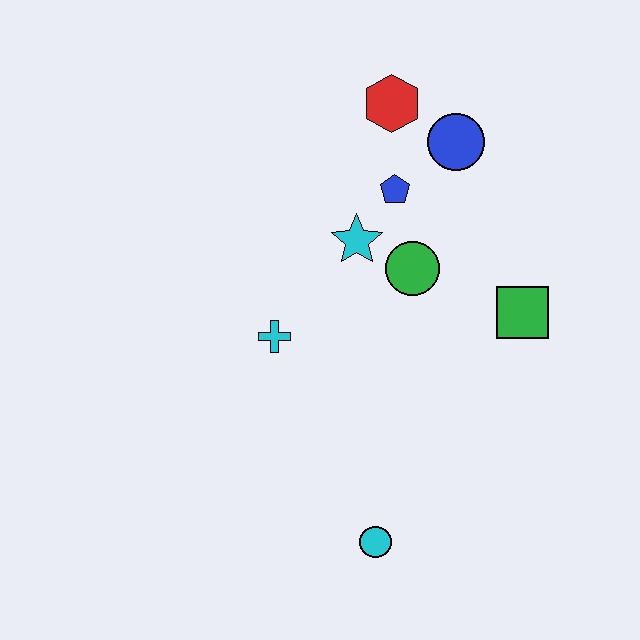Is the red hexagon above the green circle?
Yes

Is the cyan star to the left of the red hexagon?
Yes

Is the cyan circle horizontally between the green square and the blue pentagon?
No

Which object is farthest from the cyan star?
The cyan circle is farthest from the cyan star.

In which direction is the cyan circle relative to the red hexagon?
The cyan circle is below the red hexagon.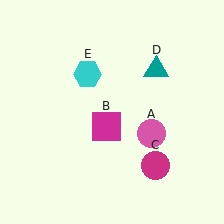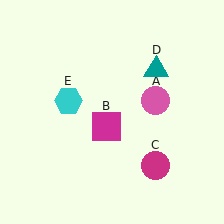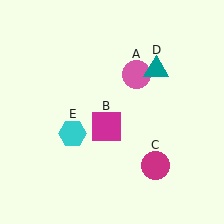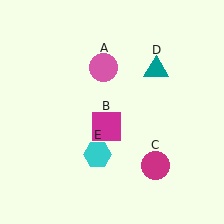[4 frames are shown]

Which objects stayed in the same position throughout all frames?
Magenta square (object B) and magenta circle (object C) and teal triangle (object D) remained stationary.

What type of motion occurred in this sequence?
The pink circle (object A), cyan hexagon (object E) rotated counterclockwise around the center of the scene.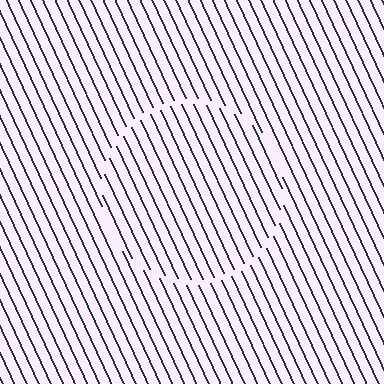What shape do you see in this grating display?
An illusory circle. The interior of the shape contains the same grating, shifted by half a period — the contour is defined by the phase discontinuity where line-ends from the inner and outer gratings abut.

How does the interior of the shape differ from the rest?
The interior of the shape contains the same grating, shifted by half a period — the contour is defined by the phase discontinuity where line-ends from the inner and outer gratings abut.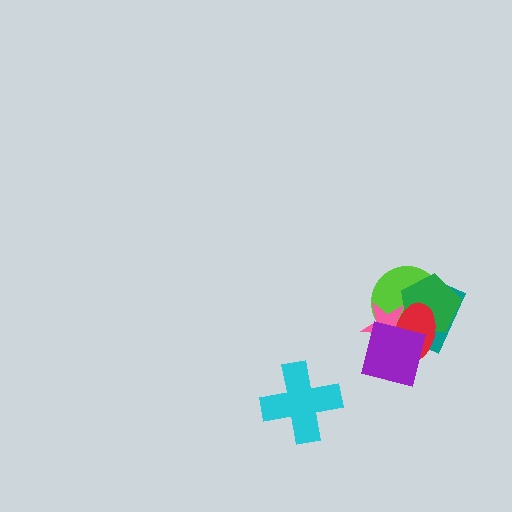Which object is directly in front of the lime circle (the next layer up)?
The green pentagon is directly in front of the lime circle.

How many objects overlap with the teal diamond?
5 objects overlap with the teal diamond.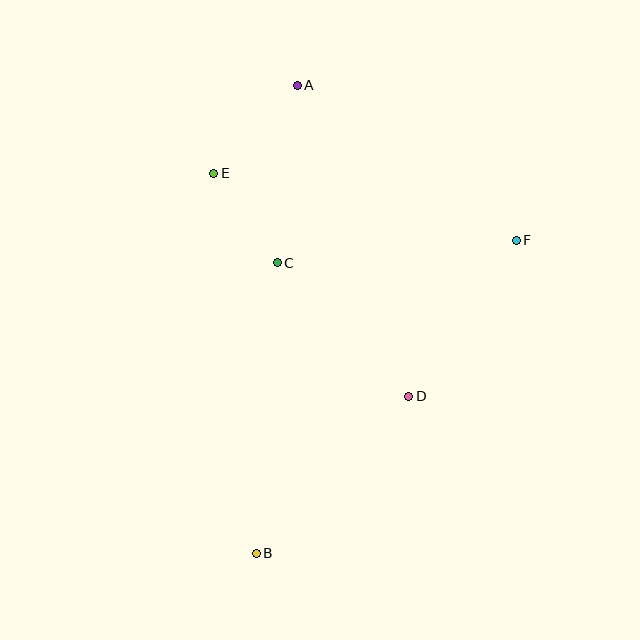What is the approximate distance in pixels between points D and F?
The distance between D and F is approximately 190 pixels.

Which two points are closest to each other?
Points C and E are closest to each other.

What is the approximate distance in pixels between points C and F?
The distance between C and F is approximately 240 pixels.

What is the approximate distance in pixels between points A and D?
The distance between A and D is approximately 330 pixels.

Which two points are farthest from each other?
Points A and B are farthest from each other.